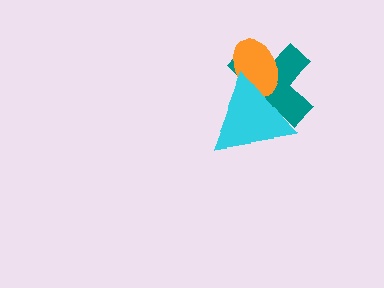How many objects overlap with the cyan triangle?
2 objects overlap with the cyan triangle.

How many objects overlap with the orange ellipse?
2 objects overlap with the orange ellipse.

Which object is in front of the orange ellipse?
The cyan triangle is in front of the orange ellipse.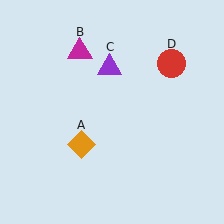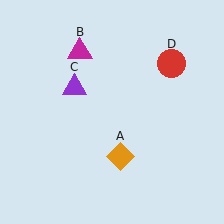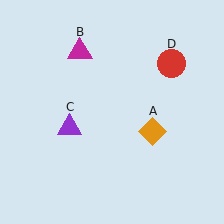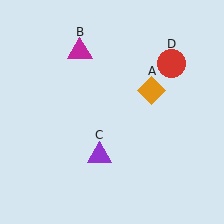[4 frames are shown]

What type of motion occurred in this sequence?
The orange diamond (object A), purple triangle (object C) rotated counterclockwise around the center of the scene.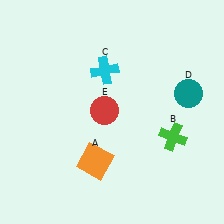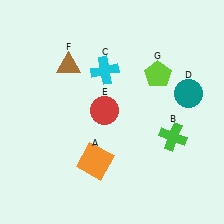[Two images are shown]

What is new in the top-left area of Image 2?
A brown triangle (F) was added in the top-left area of Image 2.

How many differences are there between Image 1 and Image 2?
There are 2 differences between the two images.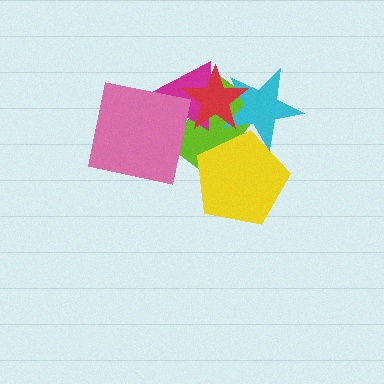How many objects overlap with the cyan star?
4 objects overlap with the cyan star.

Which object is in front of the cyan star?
The red star is in front of the cyan star.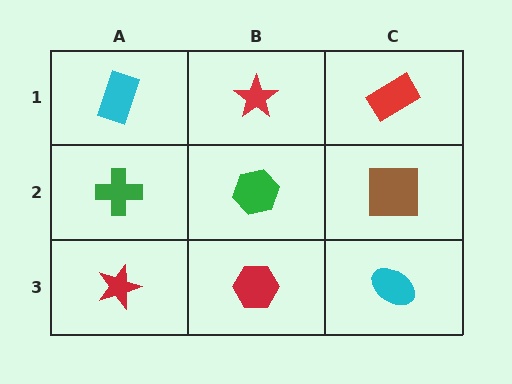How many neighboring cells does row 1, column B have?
3.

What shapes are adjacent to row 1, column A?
A green cross (row 2, column A), a red star (row 1, column B).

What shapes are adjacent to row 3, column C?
A brown square (row 2, column C), a red hexagon (row 3, column B).